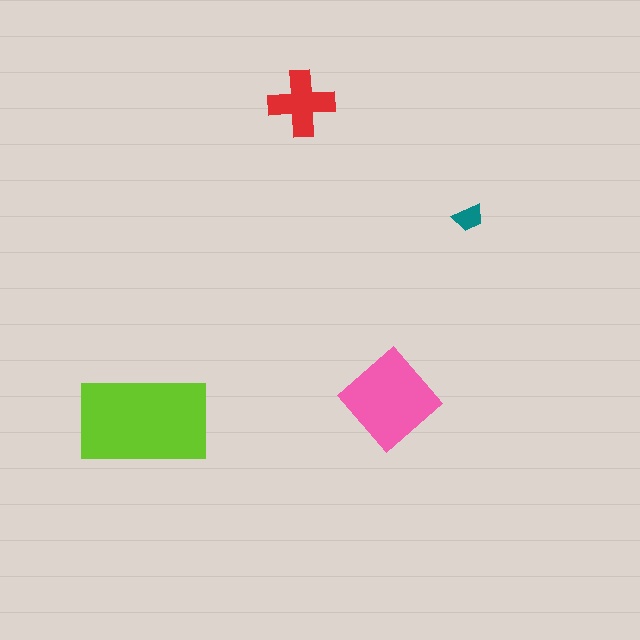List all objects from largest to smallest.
The lime rectangle, the pink diamond, the red cross, the teal trapezoid.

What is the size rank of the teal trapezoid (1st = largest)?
4th.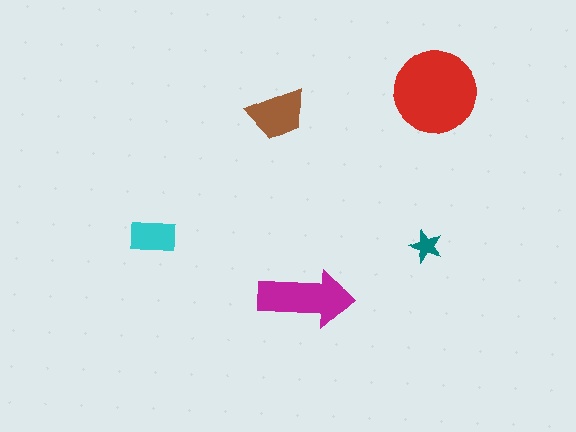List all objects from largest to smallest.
The red circle, the magenta arrow, the brown trapezoid, the cyan rectangle, the teal star.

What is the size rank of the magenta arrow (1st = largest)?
2nd.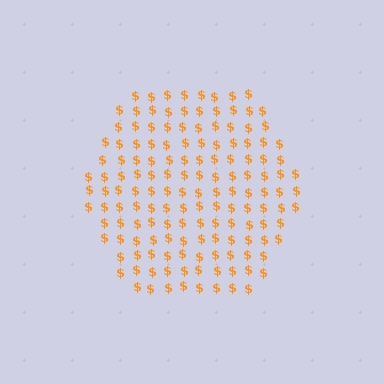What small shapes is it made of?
It is made of small dollar signs.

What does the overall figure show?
The overall figure shows a hexagon.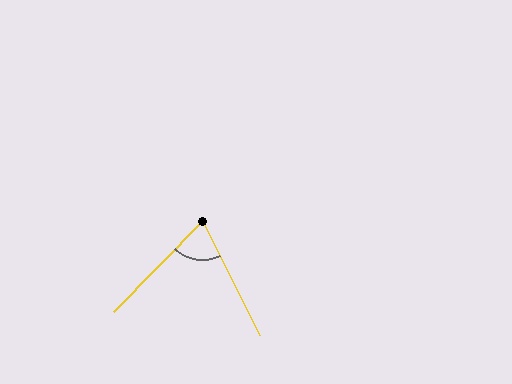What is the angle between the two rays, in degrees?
Approximately 71 degrees.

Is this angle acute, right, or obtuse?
It is acute.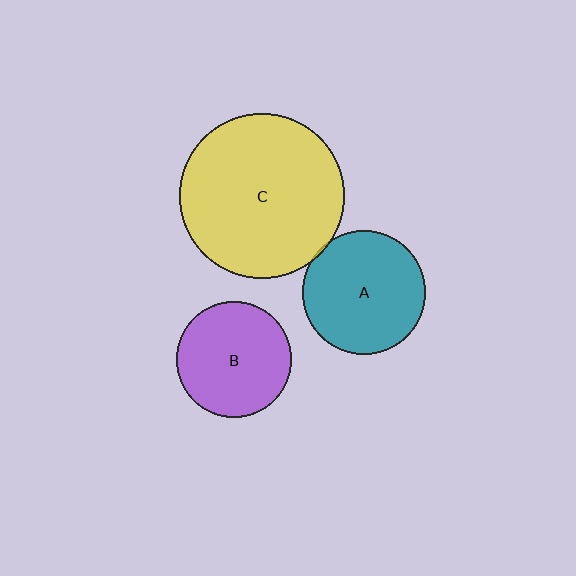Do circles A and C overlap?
Yes.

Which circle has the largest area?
Circle C (yellow).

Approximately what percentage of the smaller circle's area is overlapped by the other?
Approximately 5%.